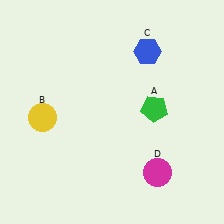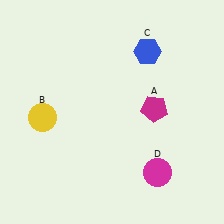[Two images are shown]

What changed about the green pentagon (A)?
In Image 1, A is green. In Image 2, it changed to magenta.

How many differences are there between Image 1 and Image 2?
There is 1 difference between the two images.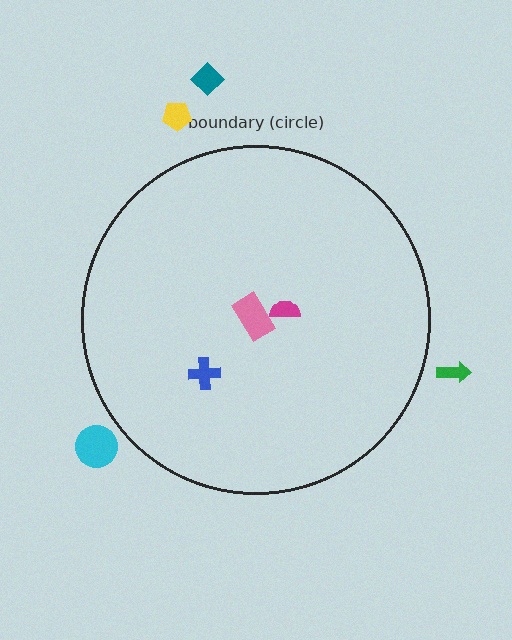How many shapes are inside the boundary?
3 inside, 4 outside.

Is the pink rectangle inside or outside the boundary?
Inside.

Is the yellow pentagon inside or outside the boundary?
Outside.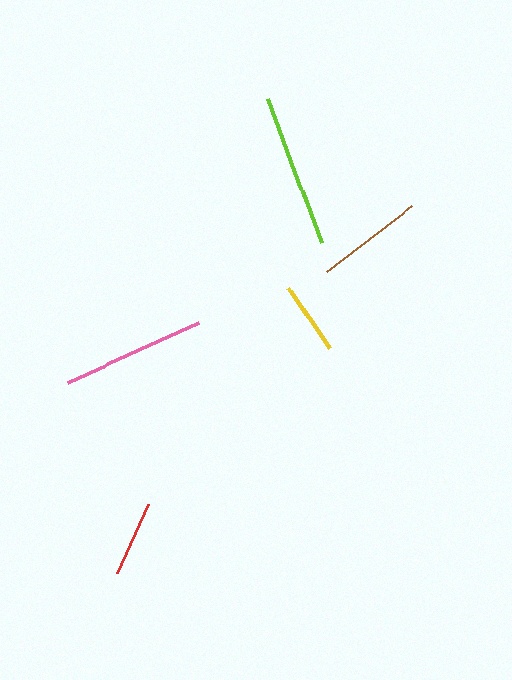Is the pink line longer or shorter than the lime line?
The lime line is longer than the pink line.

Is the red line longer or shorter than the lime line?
The lime line is longer than the red line.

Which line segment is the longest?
The lime line is the longest at approximately 155 pixels.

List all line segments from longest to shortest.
From longest to shortest: lime, pink, brown, red, yellow.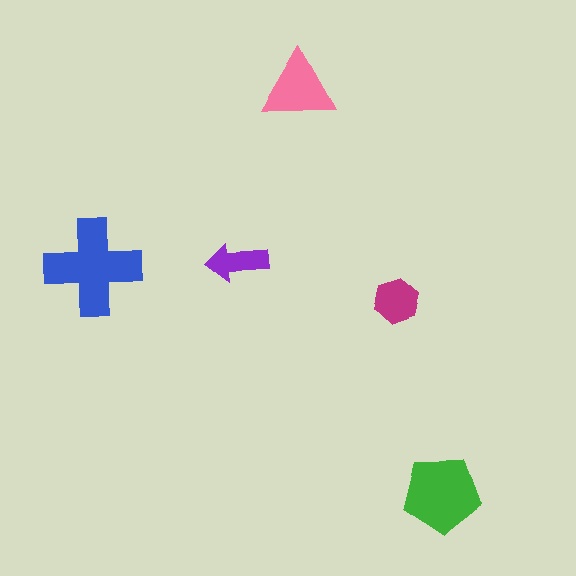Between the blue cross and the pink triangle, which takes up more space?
The blue cross.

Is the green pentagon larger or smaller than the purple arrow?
Larger.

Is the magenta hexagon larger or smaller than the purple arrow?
Larger.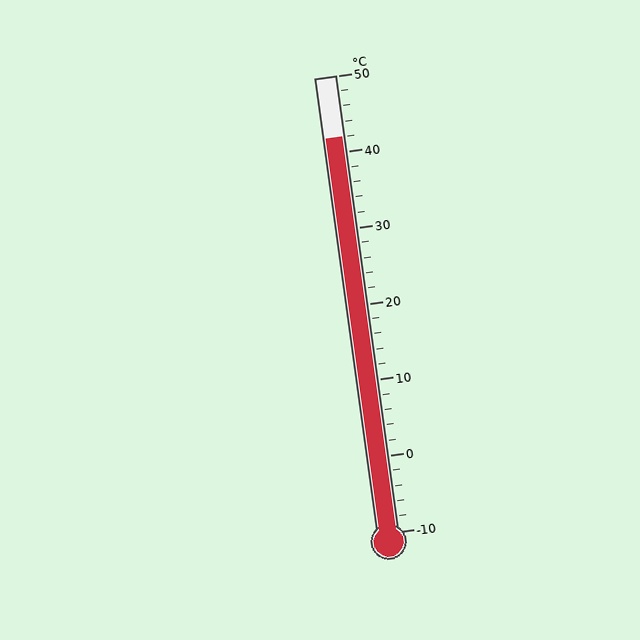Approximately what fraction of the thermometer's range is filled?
The thermometer is filled to approximately 85% of its range.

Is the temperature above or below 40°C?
The temperature is above 40°C.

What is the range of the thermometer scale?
The thermometer scale ranges from -10°C to 50°C.